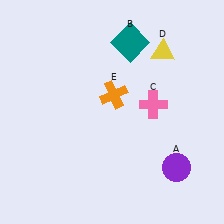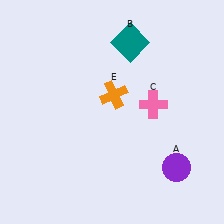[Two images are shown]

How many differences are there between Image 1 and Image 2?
There is 1 difference between the two images.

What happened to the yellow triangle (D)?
The yellow triangle (D) was removed in Image 2. It was in the top-right area of Image 1.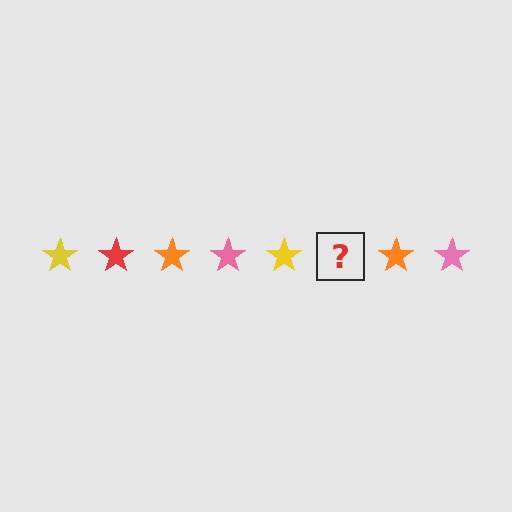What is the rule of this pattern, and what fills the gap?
The rule is that the pattern cycles through yellow, red, orange, pink stars. The gap should be filled with a red star.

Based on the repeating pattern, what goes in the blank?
The blank should be a red star.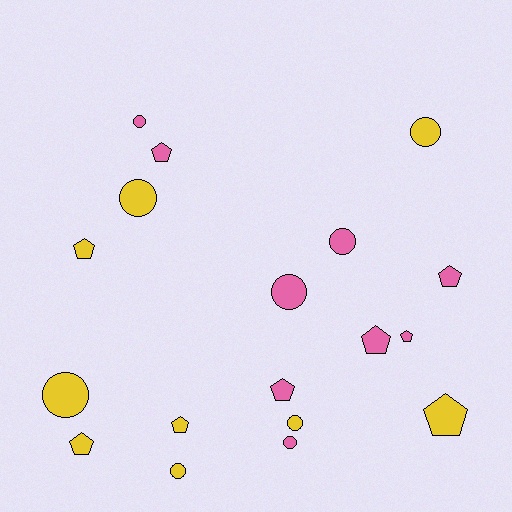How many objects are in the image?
There are 18 objects.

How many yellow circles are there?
There are 5 yellow circles.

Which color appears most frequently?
Pink, with 9 objects.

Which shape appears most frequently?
Pentagon, with 9 objects.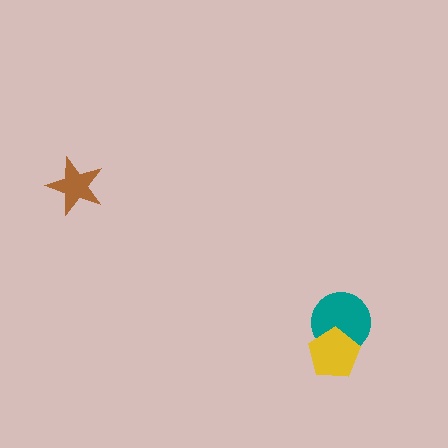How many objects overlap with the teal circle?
1 object overlaps with the teal circle.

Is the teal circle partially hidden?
Yes, it is partially covered by another shape.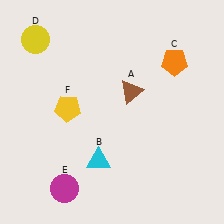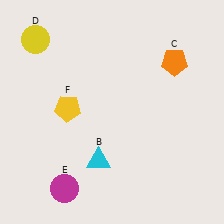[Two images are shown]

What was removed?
The brown triangle (A) was removed in Image 2.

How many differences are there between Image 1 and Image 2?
There is 1 difference between the two images.